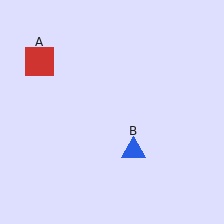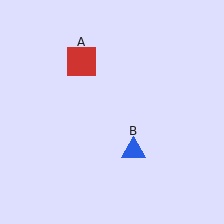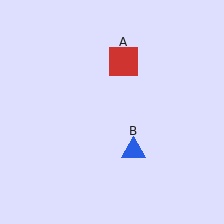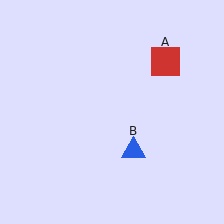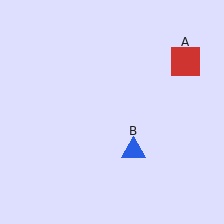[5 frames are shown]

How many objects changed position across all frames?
1 object changed position: red square (object A).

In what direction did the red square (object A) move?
The red square (object A) moved right.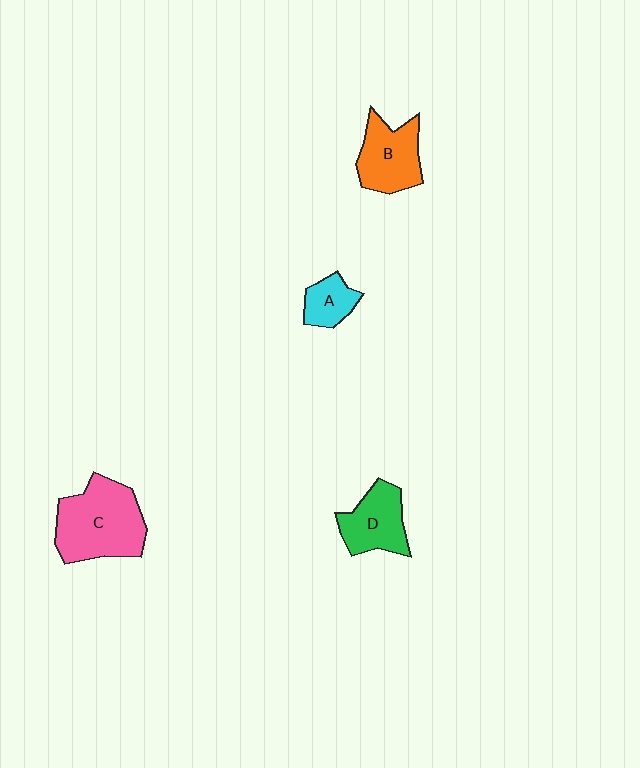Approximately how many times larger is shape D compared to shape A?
Approximately 1.7 times.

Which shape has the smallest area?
Shape A (cyan).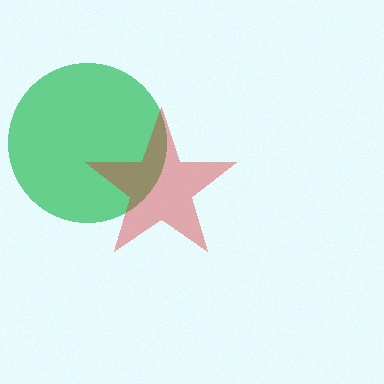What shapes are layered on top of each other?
The layered shapes are: a green circle, a red star.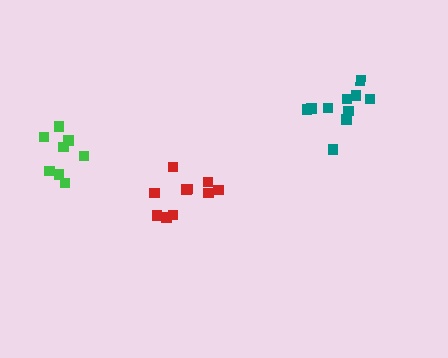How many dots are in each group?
Group 1: 8 dots, Group 2: 10 dots, Group 3: 10 dots (28 total).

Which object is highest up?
The teal cluster is topmost.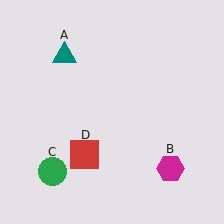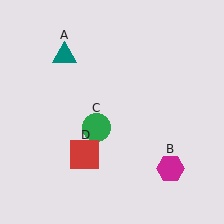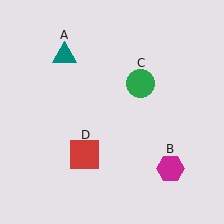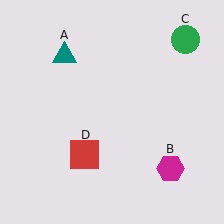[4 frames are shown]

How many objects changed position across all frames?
1 object changed position: green circle (object C).